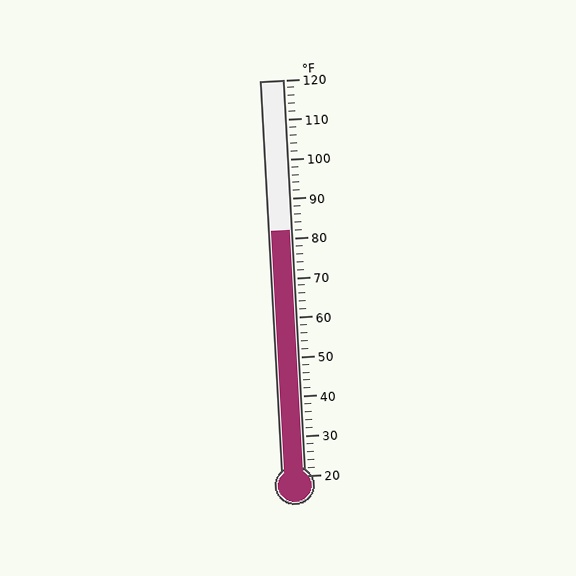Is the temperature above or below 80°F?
The temperature is above 80°F.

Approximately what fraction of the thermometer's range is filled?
The thermometer is filled to approximately 60% of its range.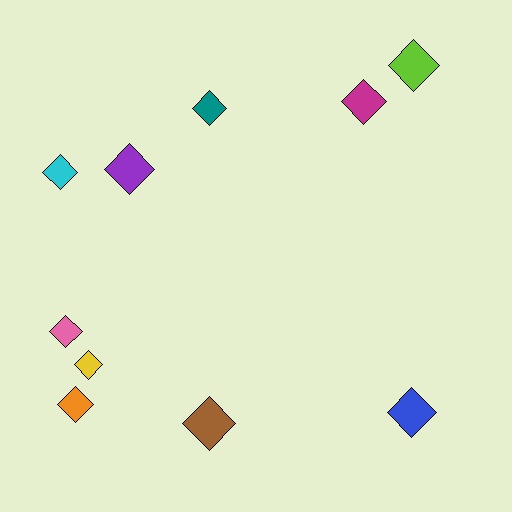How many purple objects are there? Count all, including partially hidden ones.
There is 1 purple object.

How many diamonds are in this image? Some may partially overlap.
There are 10 diamonds.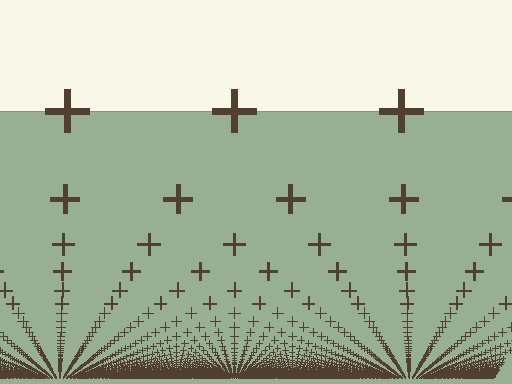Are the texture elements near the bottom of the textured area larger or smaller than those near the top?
Smaller. The gradient is inverted — elements near the bottom are smaller and denser.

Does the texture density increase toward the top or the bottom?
Density increases toward the bottom.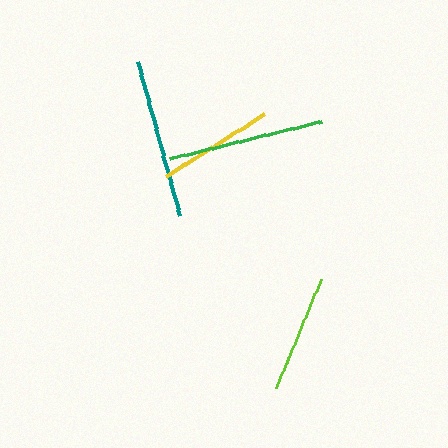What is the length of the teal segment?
The teal segment is approximately 160 pixels long.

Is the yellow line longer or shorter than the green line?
The green line is longer than the yellow line.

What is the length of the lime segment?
The lime segment is approximately 118 pixels long.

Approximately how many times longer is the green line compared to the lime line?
The green line is approximately 1.3 times the length of the lime line.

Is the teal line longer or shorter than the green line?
The teal line is longer than the green line.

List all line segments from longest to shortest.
From longest to shortest: teal, green, lime, yellow.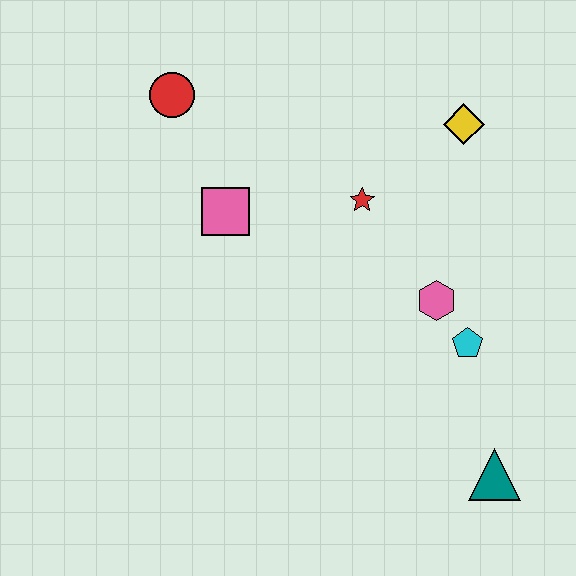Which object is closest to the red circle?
The pink square is closest to the red circle.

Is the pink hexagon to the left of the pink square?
No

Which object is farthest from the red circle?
The teal triangle is farthest from the red circle.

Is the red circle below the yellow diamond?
No